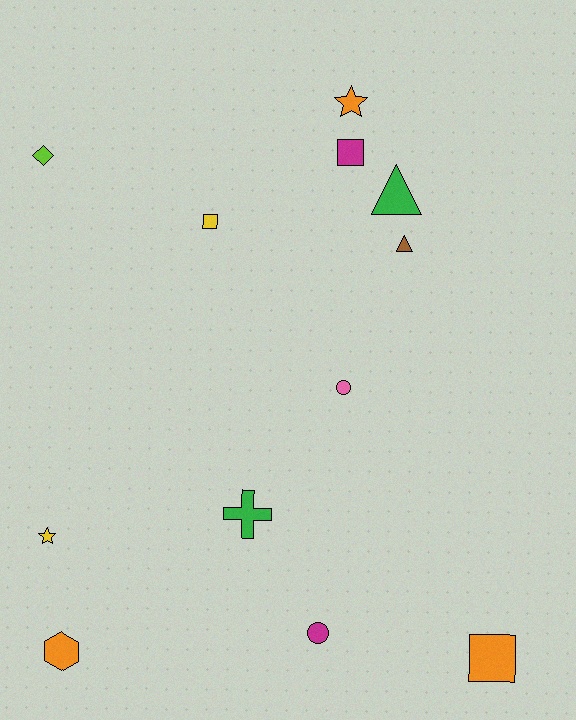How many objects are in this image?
There are 12 objects.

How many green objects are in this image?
There are 2 green objects.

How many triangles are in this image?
There are 2 triangles.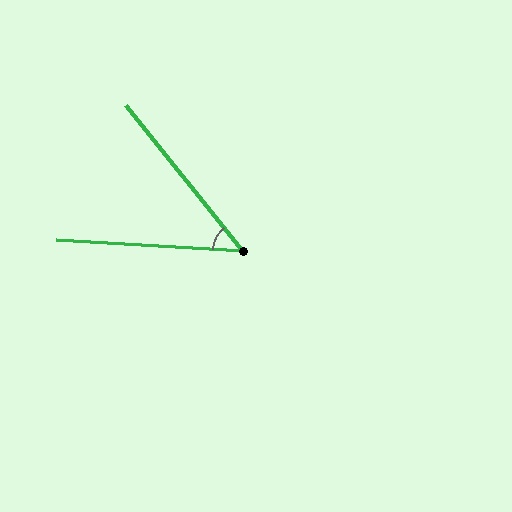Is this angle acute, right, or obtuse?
It is acute.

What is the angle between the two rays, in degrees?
Approximately 48 degrees.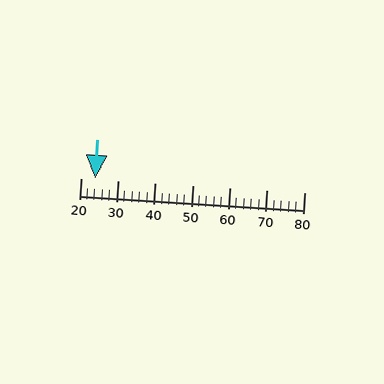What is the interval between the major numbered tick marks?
The major tick marks are spaced 10 units apart.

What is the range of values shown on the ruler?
The ruler shows values from 20 to 80.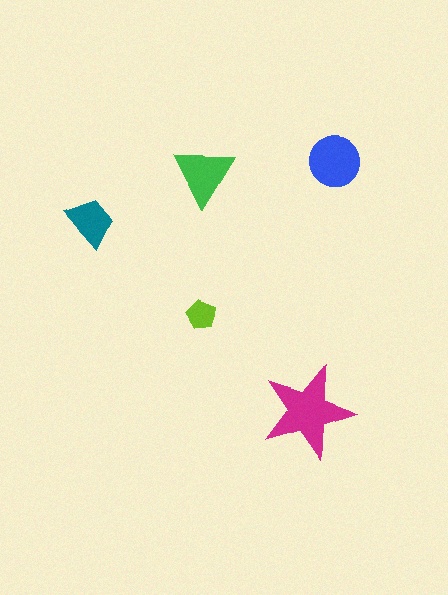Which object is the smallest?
The lime pentagon.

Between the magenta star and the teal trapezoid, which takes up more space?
The magenta star.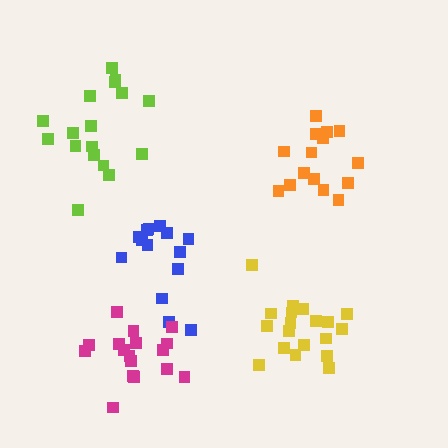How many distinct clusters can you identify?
There are 5 distinct clusters.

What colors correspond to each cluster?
The clusters are colored: orange, blue, magenta, lime, yellow.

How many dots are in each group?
Group 1: 15 dots, Group 2: 14 dots, Group 3: 17 dots, Group 4: 17 dots, Group 5: 19 dots (82 total).